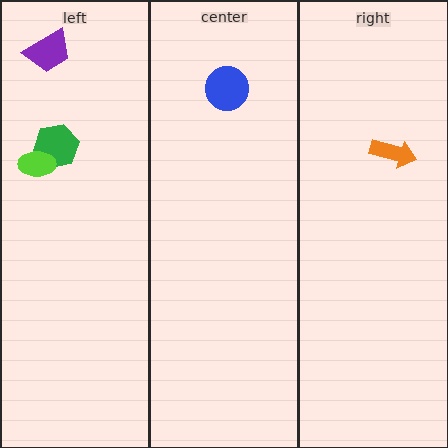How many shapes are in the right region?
1.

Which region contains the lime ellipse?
The left region.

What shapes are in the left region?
The green hexagon, the lime ellipse, the purple trapezoid.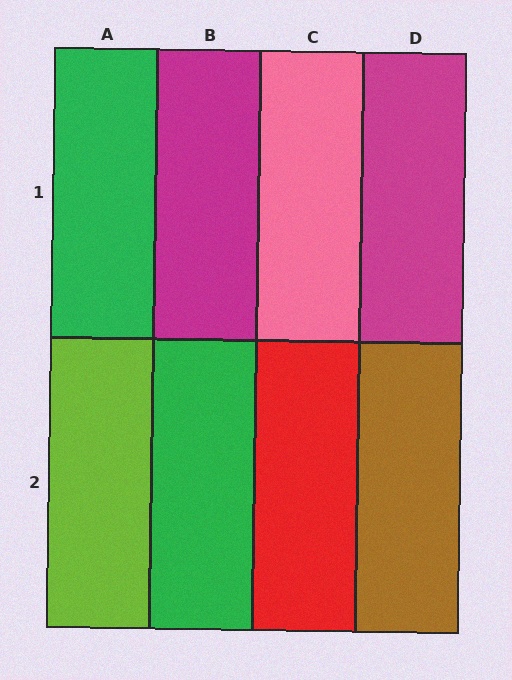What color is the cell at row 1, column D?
Magenta.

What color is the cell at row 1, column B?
Magenta.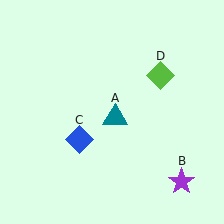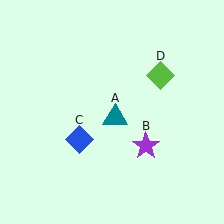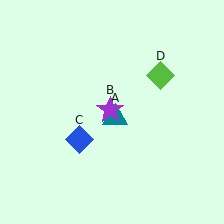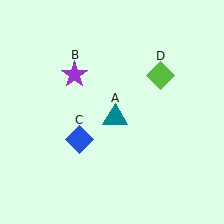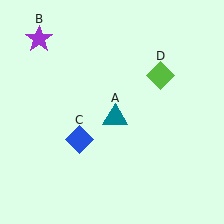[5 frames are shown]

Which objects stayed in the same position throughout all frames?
Teal triangle (object A) and blue diamond (object C) and lime diamond (object D) remained stationary.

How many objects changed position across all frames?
1 object changed position: purple star (object B).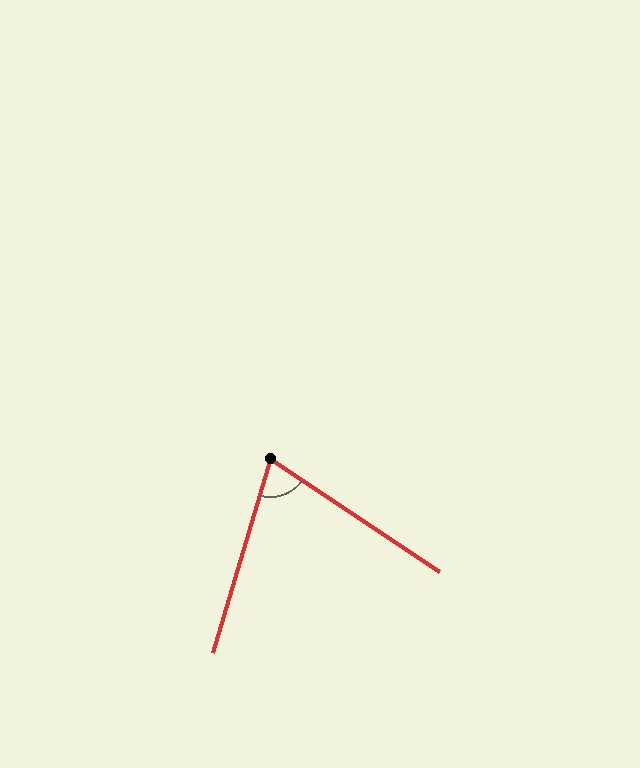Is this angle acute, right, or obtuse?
It is acute.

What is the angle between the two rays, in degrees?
Approximately 73 degrees.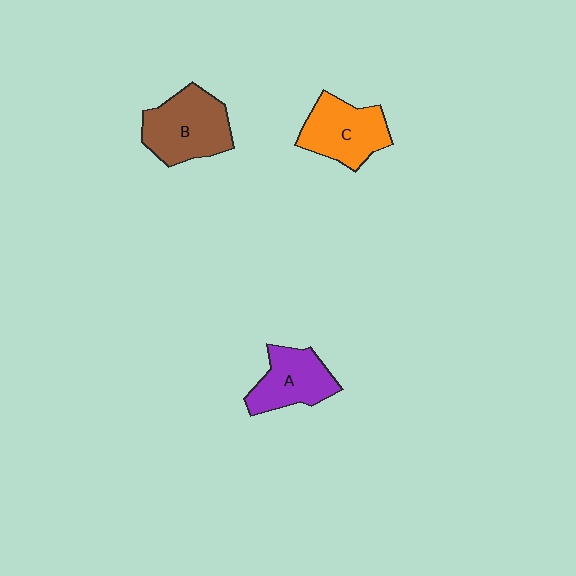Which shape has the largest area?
Shape B (brown).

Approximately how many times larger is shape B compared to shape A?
Approximately 1.3 times.